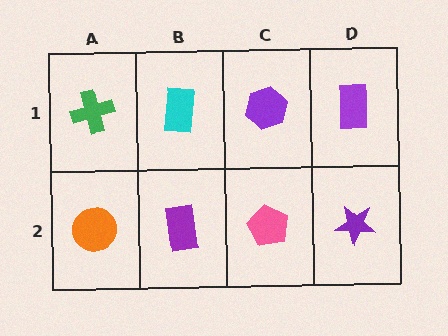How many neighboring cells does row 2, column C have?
3.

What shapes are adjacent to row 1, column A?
An orange circle (row 2, column A), a cyan rectangle (row 1, column B).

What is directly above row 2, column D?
A purple rectangle.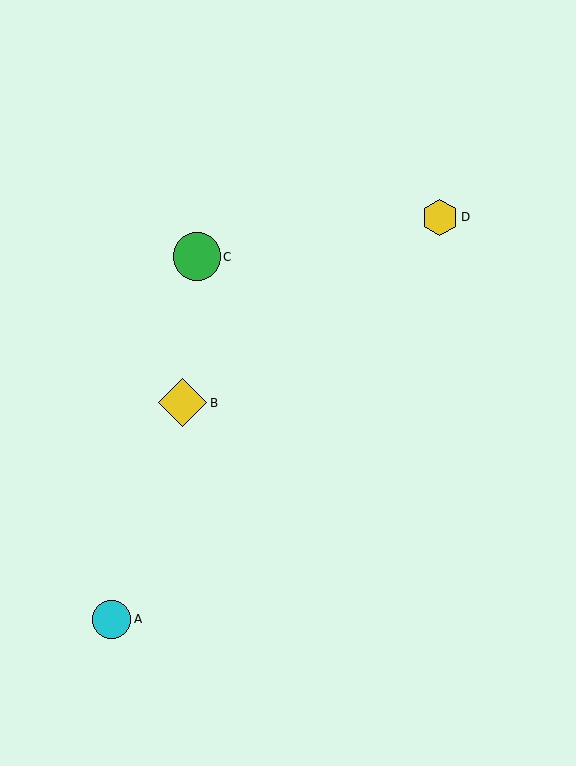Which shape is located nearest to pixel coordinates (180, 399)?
The yellow diamond (labeled B) at (183, 403) is nearest to that location.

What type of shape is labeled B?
Shape B is a yellow diamond.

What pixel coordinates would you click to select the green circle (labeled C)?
Click at (197, 257) to select the green circle C.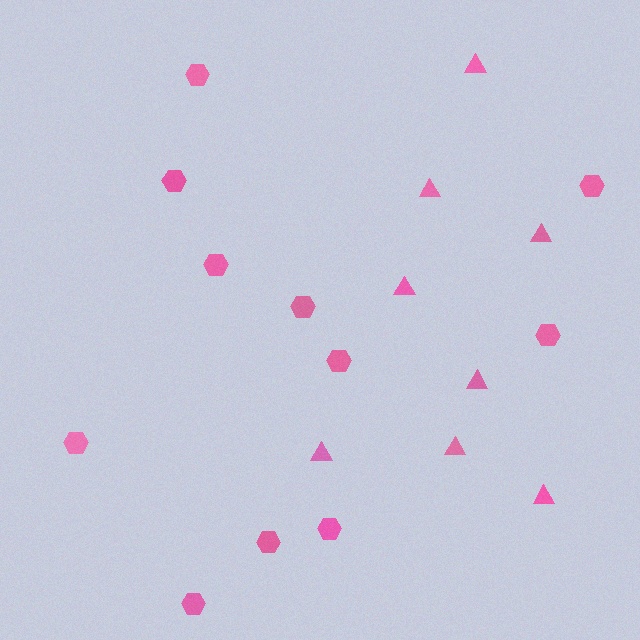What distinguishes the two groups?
There are 2 groups: one group of hexagons (11) and one group of triangles (8).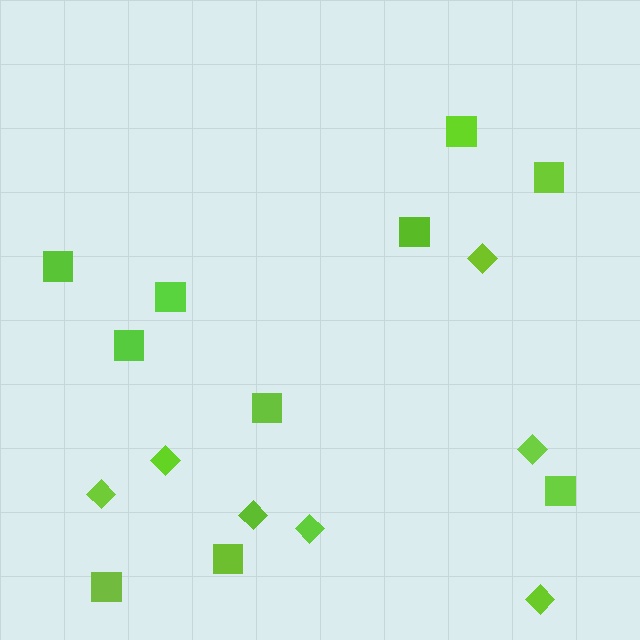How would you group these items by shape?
There are 2 groups: one group of squares (10) and one group of diamonds (7).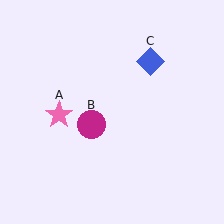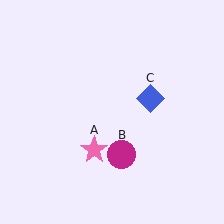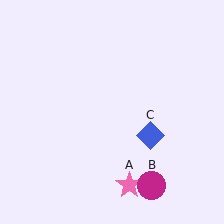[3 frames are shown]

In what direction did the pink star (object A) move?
The pink star (object A) moved down and to the right.